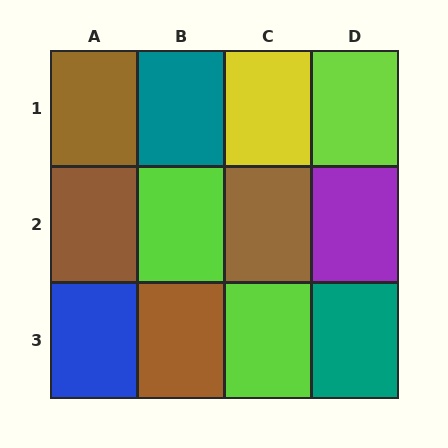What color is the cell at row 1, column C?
Yellow.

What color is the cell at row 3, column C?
Lime.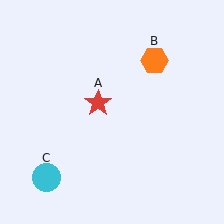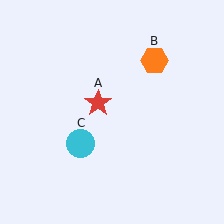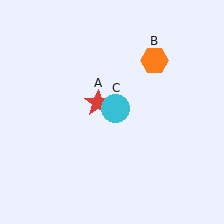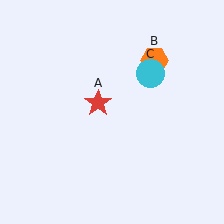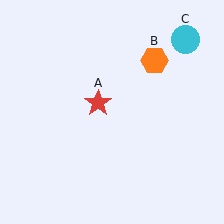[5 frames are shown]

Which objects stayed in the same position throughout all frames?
Red star (object A) and orange hexagon (object B) remained stationary.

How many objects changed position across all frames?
1 object changed position: cyan circle (object C).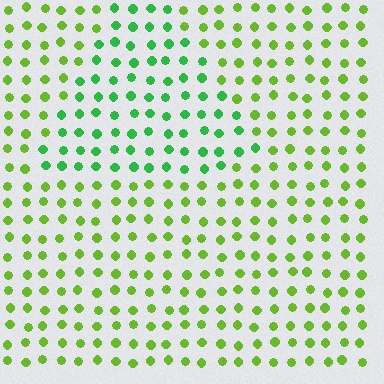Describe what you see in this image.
The image is filled with small lime elements in a uniform arrangement. A triangle-shaped region is visible where the elements are tinted to a slightly different hue, forming a subtle color boundary.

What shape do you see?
I see a triangle.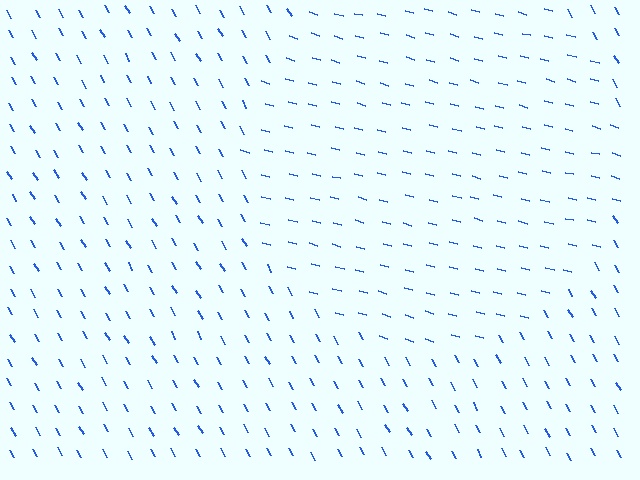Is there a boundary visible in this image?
Yes, there is a texture boundary formed by a change in line orientation.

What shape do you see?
I see a circle.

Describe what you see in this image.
The image is filled with small blue line segments. A circle region in the image has lines oriented differently from the surrounding lines, creating a visible texture boundary.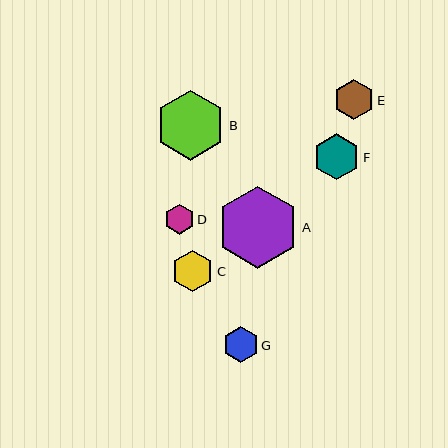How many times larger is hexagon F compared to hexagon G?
Hexagon F is approximately 1.3 times the size of hexagon G.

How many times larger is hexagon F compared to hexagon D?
Hexagon F is approximately 1.5 times the size of hexagon D.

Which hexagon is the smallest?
Hexagon D is the smallest with a size of approximately 30 pixels.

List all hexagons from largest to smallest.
From largest to smallest: A, B, F, C, E, G, D.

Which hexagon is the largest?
Hexagon A is the largest with a size of approximately 82 pixels.